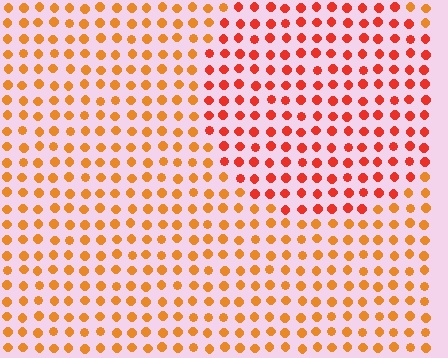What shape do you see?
I see a circle.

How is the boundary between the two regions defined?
The boundary is defined purely by a slight shift in hue (about 27 degrees). Spacing, size, and orientation are identical on both sides.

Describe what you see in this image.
The image is filled with small orange elements in a uniform arrangement. A circle-shaped region is visible where the elements are tinted to a slightly different hue, forming a subtle color boundary.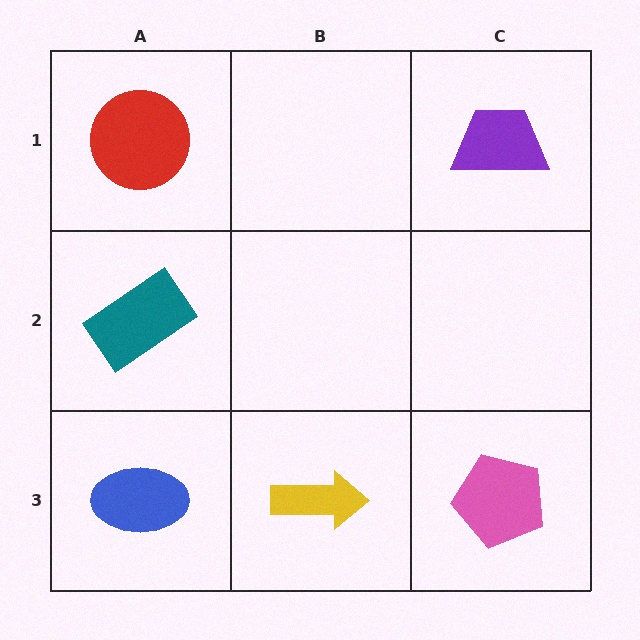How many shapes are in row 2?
1 shape.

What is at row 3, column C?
A pink pentagon.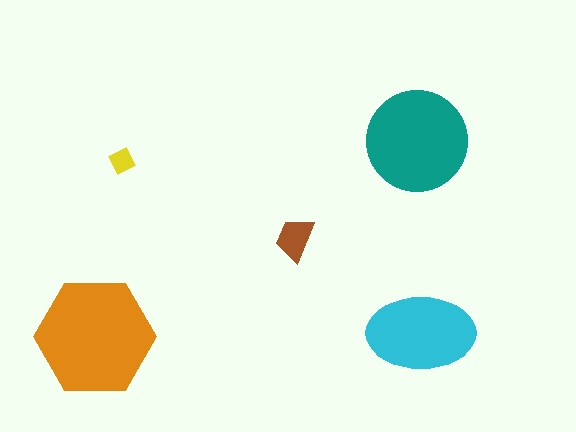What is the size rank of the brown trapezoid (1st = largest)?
4th.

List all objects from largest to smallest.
The orange hexagon, the teal circle, the cyan ellipse, the brown trapezoid, the yellow diamond.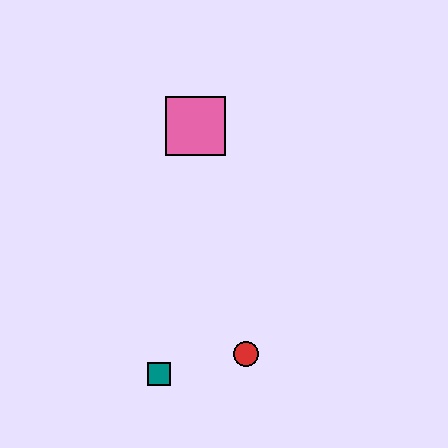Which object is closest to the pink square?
The red circle is closest to the pink square.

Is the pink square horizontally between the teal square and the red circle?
Yes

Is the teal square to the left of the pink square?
Yes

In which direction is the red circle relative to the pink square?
The red circle is below the pink square.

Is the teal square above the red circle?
No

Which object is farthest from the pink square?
The teal square is farthest from the pink square.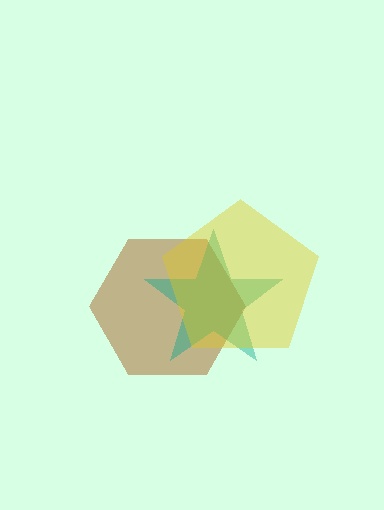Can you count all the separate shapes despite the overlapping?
Yes, there are 3 separate shapes.